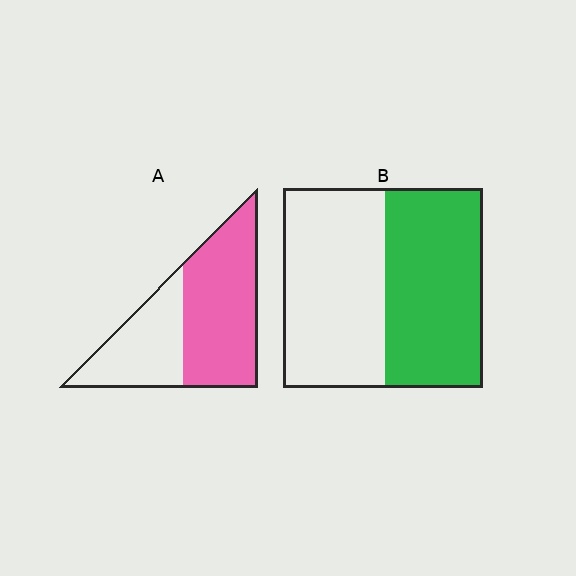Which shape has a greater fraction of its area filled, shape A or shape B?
Shape A.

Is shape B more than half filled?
Roughly half.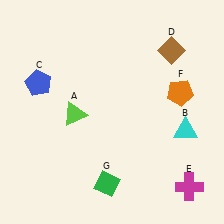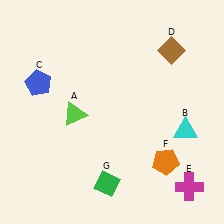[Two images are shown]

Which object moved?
The orange pentagon (F) moved down.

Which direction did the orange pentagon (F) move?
The orange pentagon (F) moved down.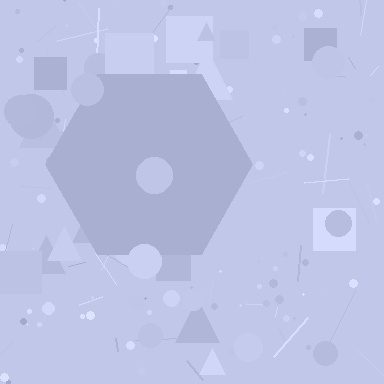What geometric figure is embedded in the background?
A hexagon is embedded in the background.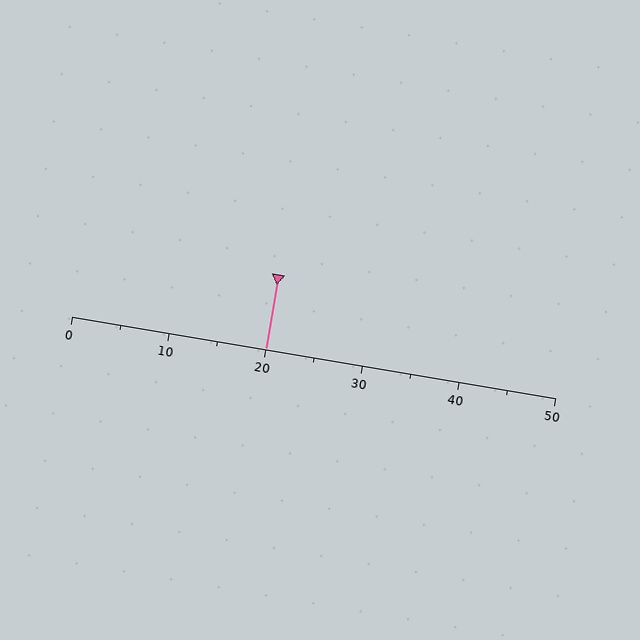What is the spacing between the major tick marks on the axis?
The major ticks are spaced 10 apart.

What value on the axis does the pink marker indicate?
The marker indicates approximately 20.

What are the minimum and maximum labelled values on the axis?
The axis runs from 0 to 50.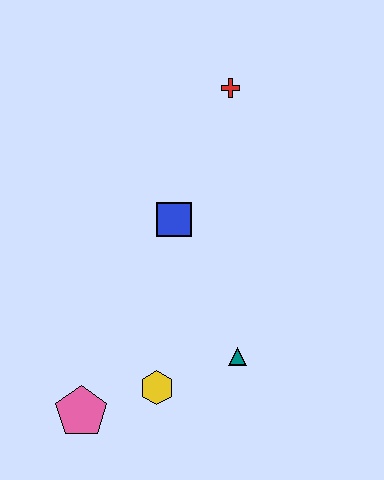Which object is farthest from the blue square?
The pink pentagon is farthest from the blue square.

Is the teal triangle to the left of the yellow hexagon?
No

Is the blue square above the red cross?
No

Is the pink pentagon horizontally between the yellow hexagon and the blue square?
No